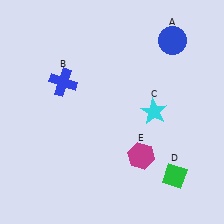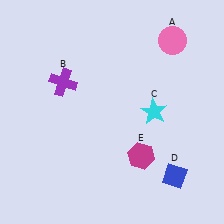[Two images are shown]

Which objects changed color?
A changed from blue to pink. B changed from blue to purple. D changed from green to blue.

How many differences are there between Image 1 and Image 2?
There are 3 differences between the two images.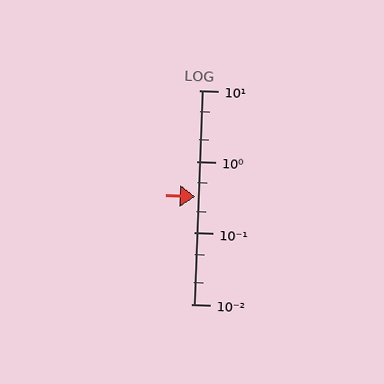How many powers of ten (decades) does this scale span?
The scale spans 3 decades, from 0.01 to 10.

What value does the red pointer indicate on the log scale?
The pointer indicates approximately 0.32.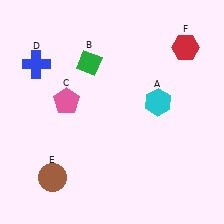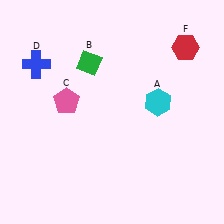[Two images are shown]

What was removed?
The brown circle (E) was removed in Image 2.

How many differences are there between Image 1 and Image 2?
There is 1 difference between the two images.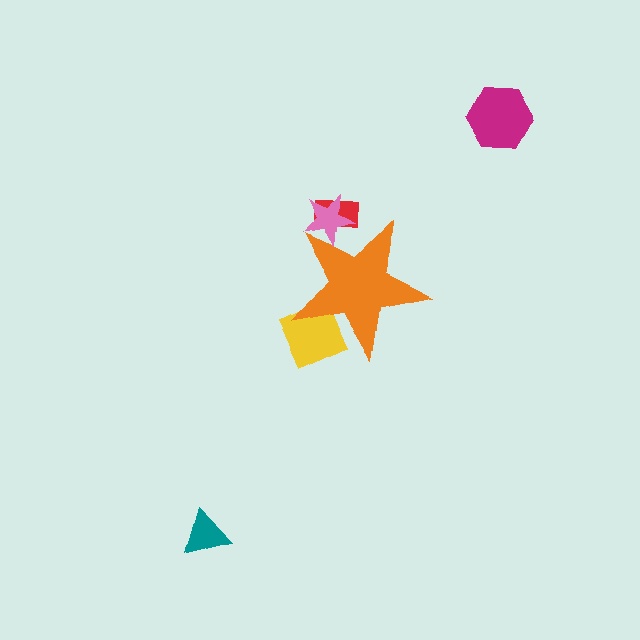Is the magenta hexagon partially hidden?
No, the magenta hexagon is fully visible.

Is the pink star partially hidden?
Yes, the pink star is partially hidden behind the orange star.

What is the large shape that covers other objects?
An orange star.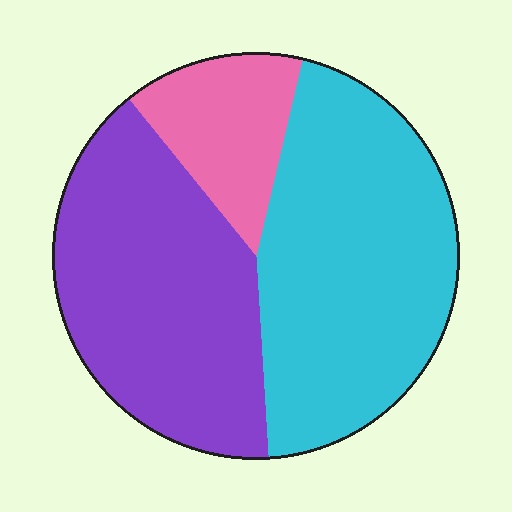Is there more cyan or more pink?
Cyan.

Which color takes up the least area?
Pink, at roughly 15%.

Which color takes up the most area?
Cyan, at roughly 45%.